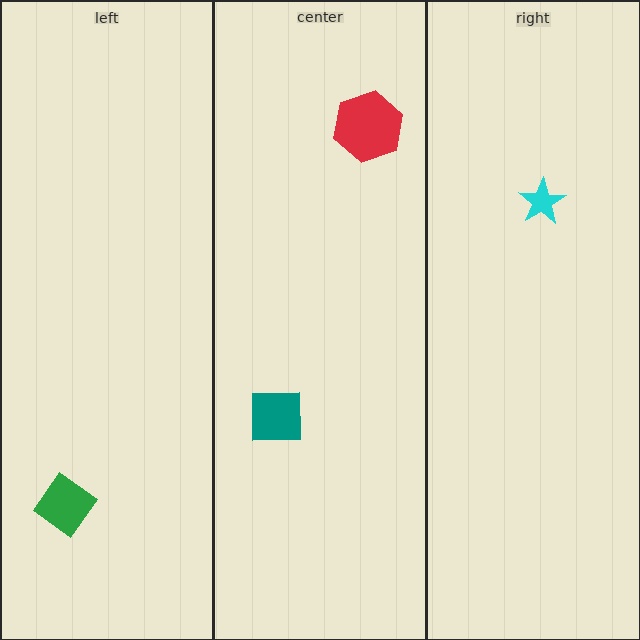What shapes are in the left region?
The green diamond.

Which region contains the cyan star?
The right region.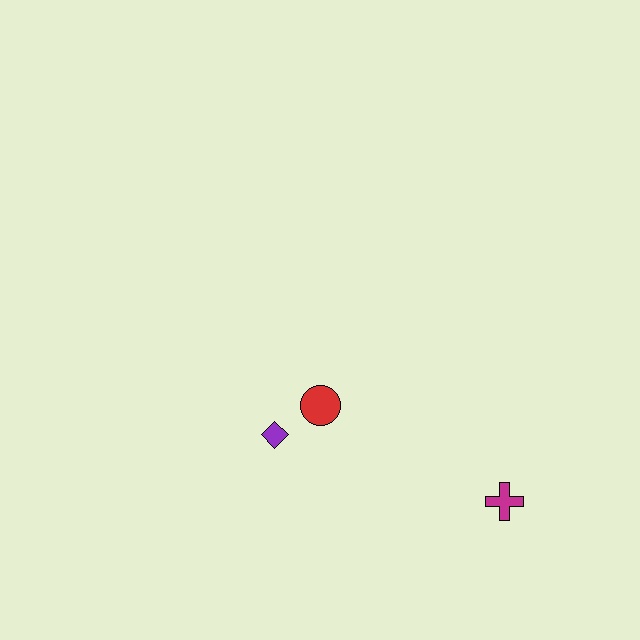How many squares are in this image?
There are no squares.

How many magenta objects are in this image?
There is 1 magenta object.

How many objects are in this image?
There are 3 objects.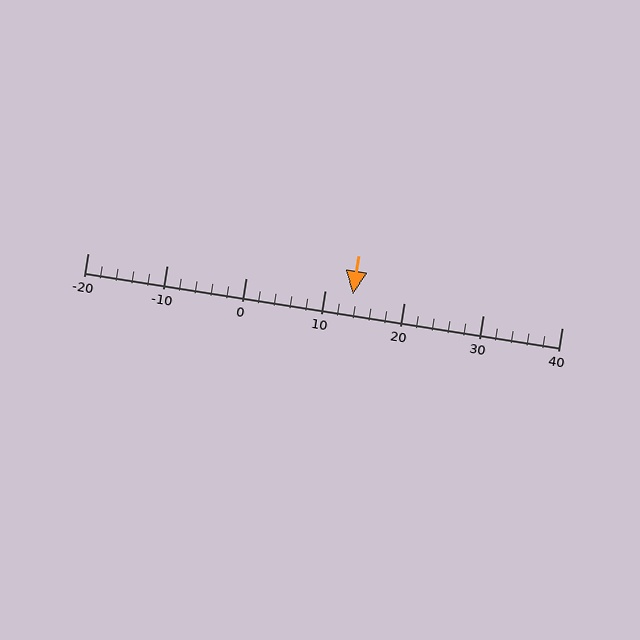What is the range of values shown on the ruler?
The ruler shows values from -20 to 40.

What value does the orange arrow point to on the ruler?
The orange arrow points to approximately 14.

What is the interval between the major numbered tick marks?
The major tick marks are spaced 10 units apart.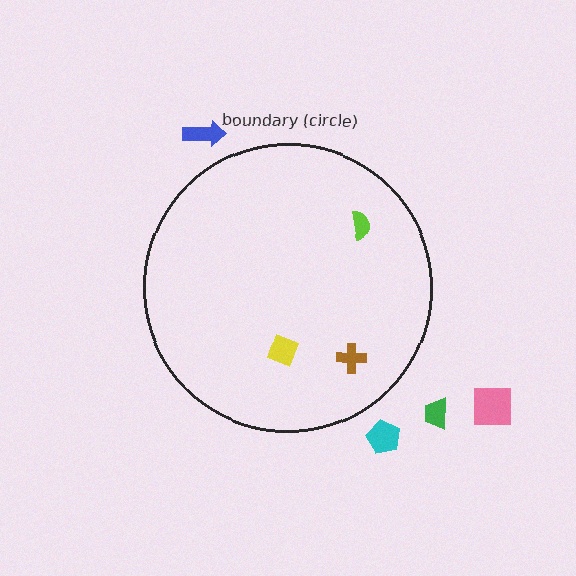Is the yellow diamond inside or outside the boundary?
Inside.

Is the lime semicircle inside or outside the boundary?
Inside.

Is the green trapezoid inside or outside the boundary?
Outside.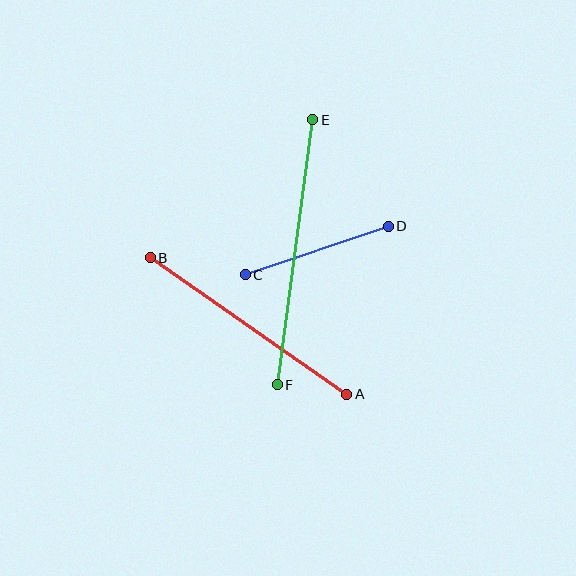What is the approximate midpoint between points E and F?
The midpoint is at approximately (295, 252) pixels.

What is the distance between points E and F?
The distance is approximately 268 pixels.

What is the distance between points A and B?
The distance is approximately 239 pixels.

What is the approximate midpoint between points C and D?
The midpoint is at approximately (317, 251) pixels.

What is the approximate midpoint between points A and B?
The midpoint is at approximately (249, 326) pixels.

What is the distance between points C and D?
The distance is approximately 151 pixels.